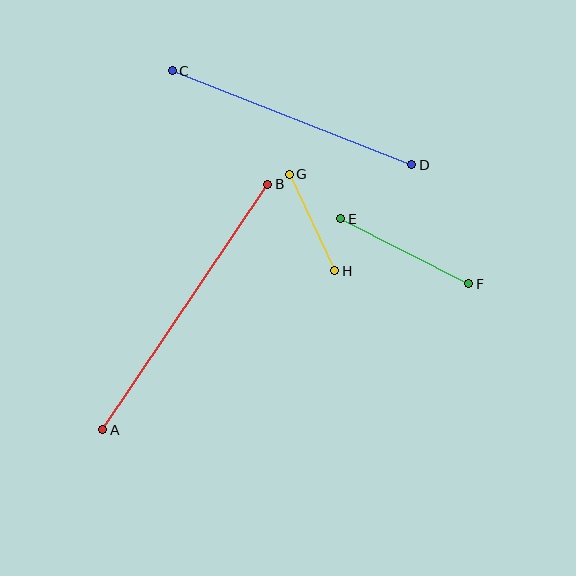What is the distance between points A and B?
The distance is approximately 296 pixels.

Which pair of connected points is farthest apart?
Points A and B are farthest apart.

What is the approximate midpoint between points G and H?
The midpoint is at approximately (312, 222) pixels.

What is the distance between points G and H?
The distance is approximately 107 pixels.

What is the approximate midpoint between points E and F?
The midpoint is at approximately (405, 251) pixels.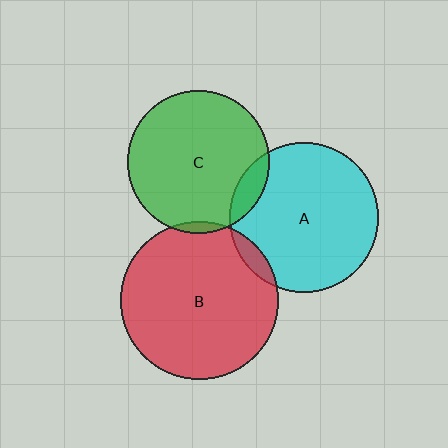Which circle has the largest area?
Circle B (red).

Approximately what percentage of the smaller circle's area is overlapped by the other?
Approximately 5%.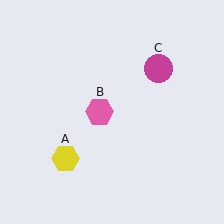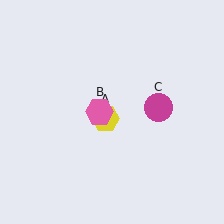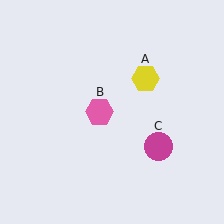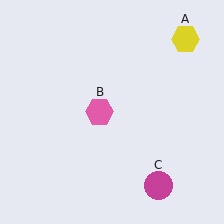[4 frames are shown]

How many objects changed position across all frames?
2 objects changed position: yellow hexagon (object A), magenta circle (object C).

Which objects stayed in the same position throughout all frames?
Pink hexagon (object B) remained stationary.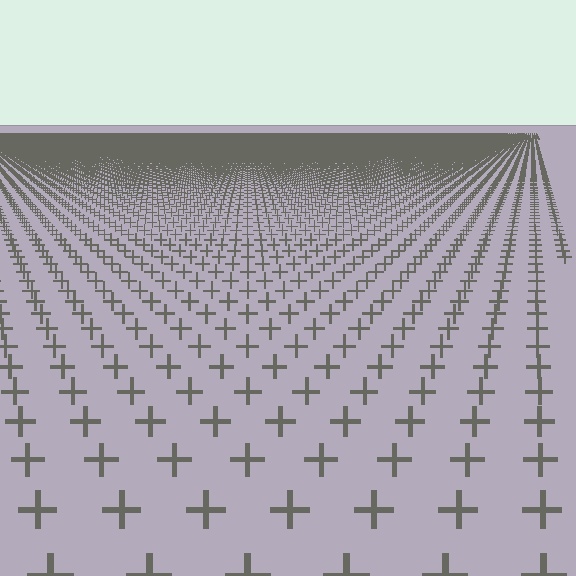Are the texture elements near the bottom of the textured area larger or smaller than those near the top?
Larger. Near the bottom, elements are closer to the viewer and appear at a bigger on-screen size.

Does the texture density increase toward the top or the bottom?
Density increases toward the top.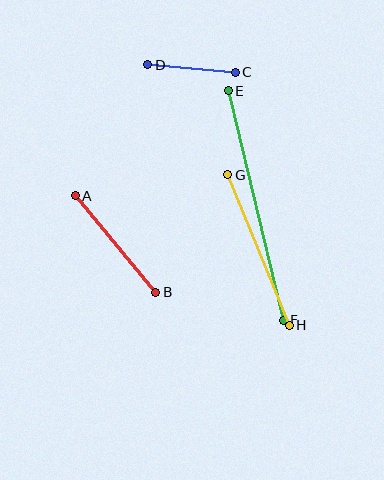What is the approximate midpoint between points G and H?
The midpoint is at approximately (258, 250) pixels.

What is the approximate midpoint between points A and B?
The midpoint is at approximately (115, 244) pixels.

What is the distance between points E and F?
The distance is approximately 236 pixels.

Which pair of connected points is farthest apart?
Points E and F are farthest apart.